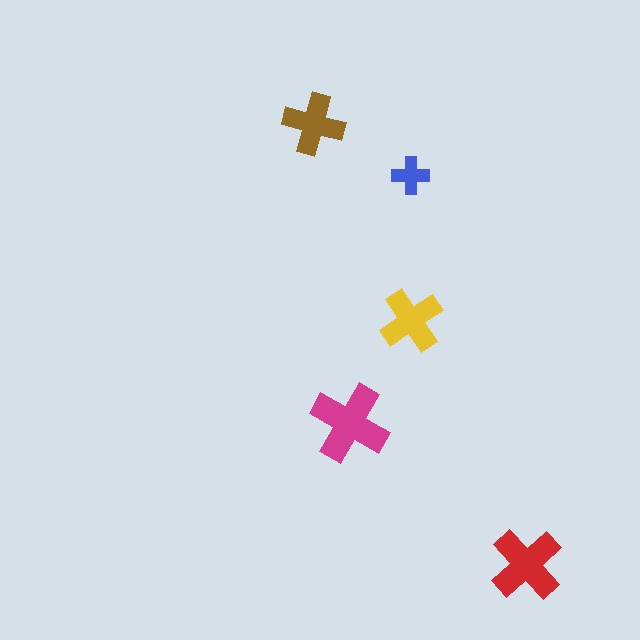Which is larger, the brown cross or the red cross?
The red one.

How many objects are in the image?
There are 5 objects in the image.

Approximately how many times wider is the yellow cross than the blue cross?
About 1.5 times wider.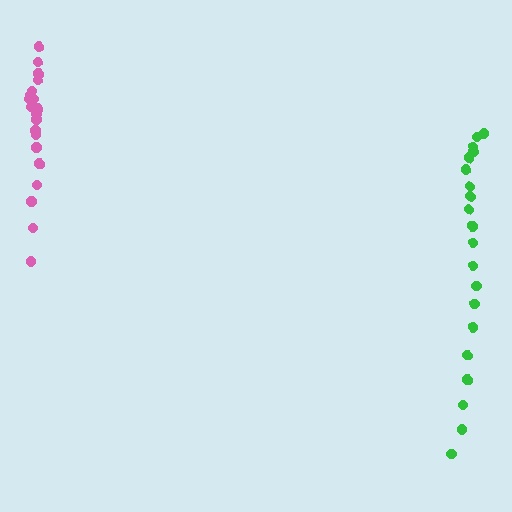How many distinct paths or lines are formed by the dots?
There are 2 distinct paths.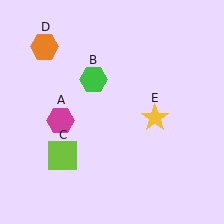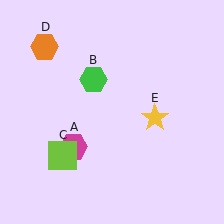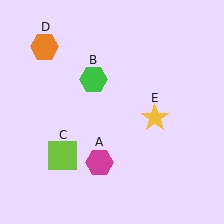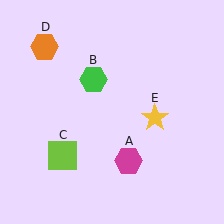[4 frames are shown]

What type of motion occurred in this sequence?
The magenta hexagon (object A) rotated counterclockwise around the center of the scene.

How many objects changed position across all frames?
1 object changed position: magenta hexagon (object A).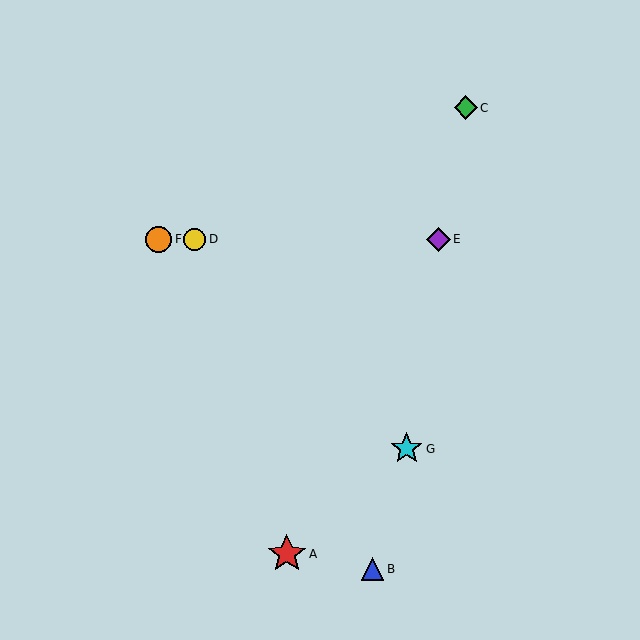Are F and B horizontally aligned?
No, F is at y≈239 and B is at y≈569.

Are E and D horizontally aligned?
Yes, both are at y≈239.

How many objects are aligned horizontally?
3 objects (D, E, F) are aligned horizontally.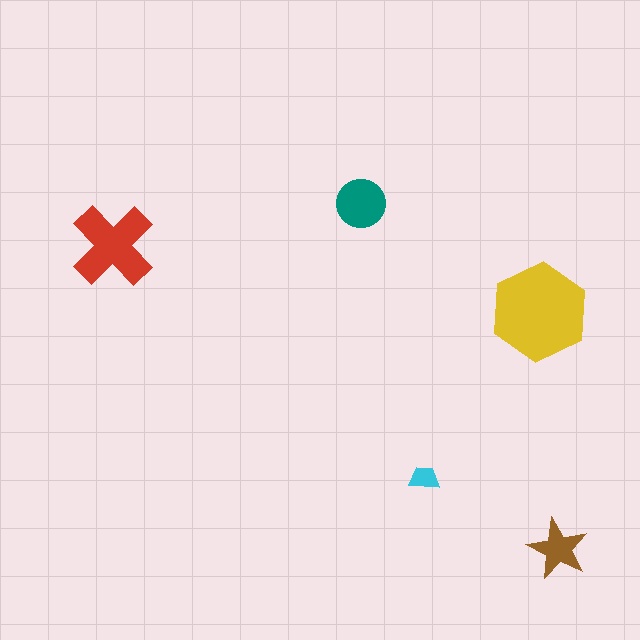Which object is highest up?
The teal circle is topmost.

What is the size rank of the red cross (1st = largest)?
2nd.